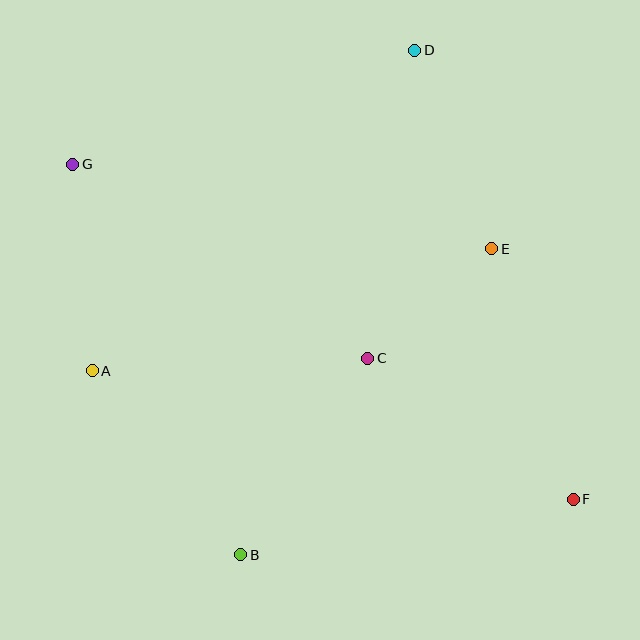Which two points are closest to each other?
Points C and E are closest to each other.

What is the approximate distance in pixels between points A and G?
The distance between A and G is approximately 207 pixels.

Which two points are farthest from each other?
Points F and G are farthest from each other.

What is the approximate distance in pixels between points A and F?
The distance between A and F is approximately 498 pixels.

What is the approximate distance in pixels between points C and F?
The distance between C and F is approximately 249 pixels.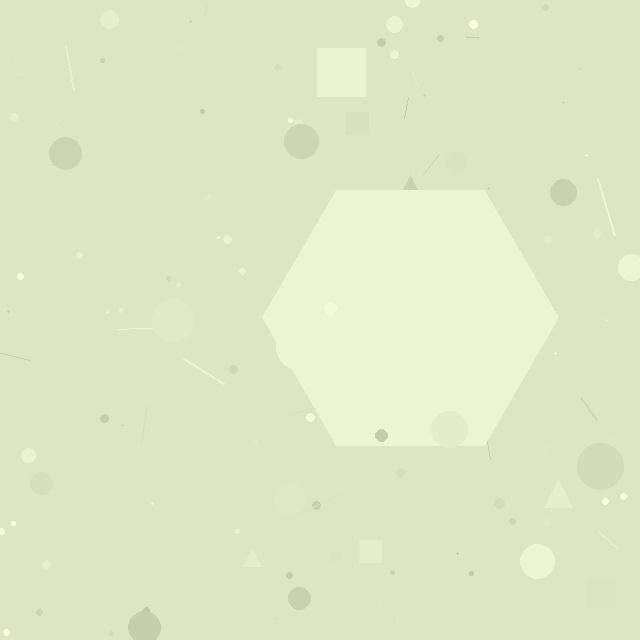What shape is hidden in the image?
A hexagon is hidden in the image.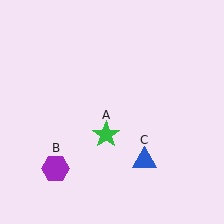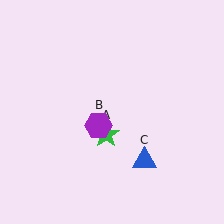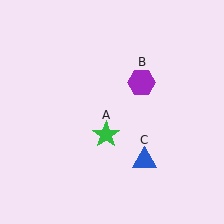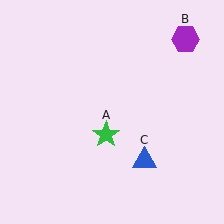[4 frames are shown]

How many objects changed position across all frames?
1 object changed position: purple hexagon (object B).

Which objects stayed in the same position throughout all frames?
Green star (object A) and blue triangle (object C) remained stationary.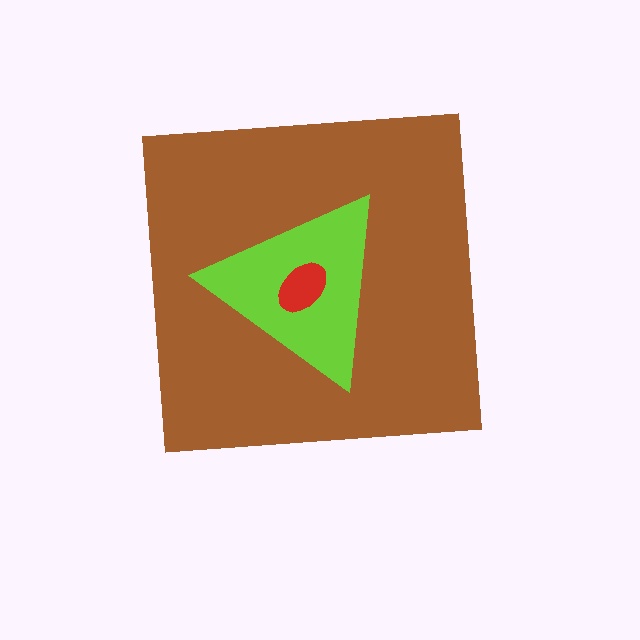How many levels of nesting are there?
3.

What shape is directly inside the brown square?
The lime triangle.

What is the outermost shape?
The brown square.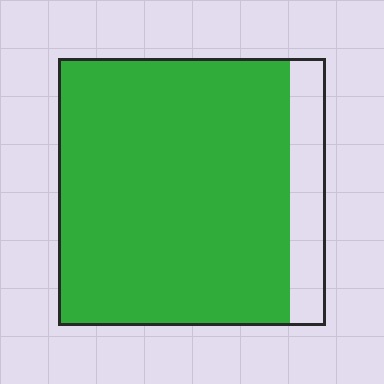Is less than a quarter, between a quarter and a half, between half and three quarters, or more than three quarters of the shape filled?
More than three quarters.